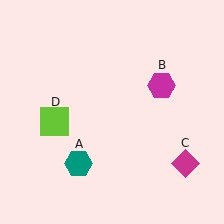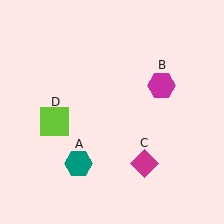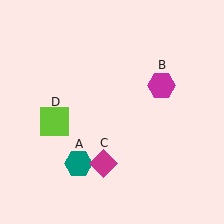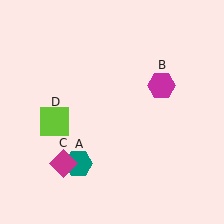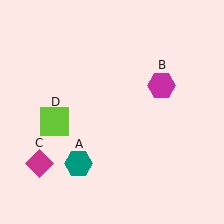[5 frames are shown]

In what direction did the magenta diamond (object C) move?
The magenta diamond (object C) moved left.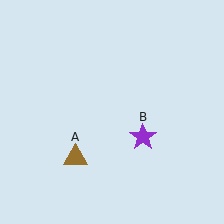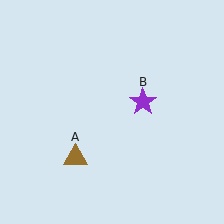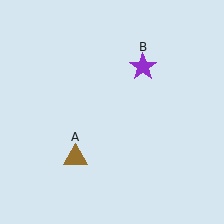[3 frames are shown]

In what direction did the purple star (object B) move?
The purple star (object B) moved up.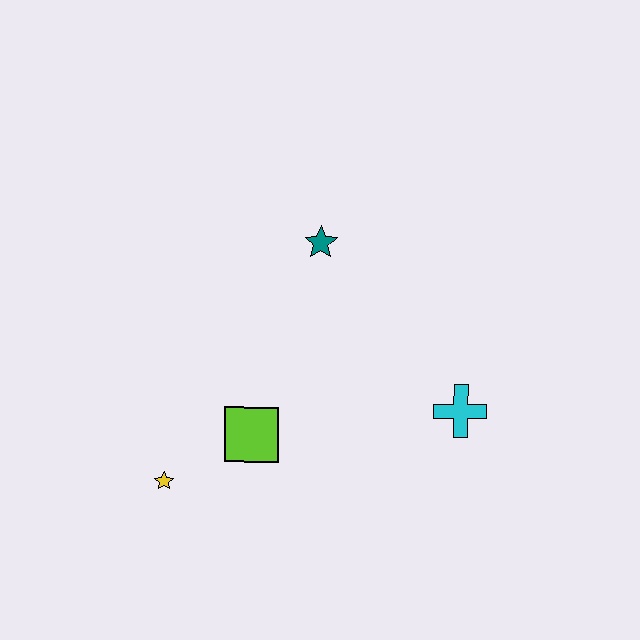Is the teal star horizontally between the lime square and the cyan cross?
Yes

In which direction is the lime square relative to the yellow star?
The lime square is to the right of the yellow star.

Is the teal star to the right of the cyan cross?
No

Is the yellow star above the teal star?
No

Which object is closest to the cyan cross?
The lime square is closest to the cyan cross.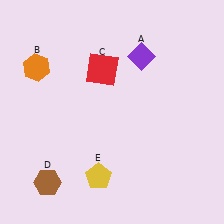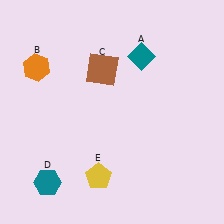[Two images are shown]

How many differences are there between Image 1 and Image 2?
There are 3 differences between the two images.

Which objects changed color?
A changed from purple to teal. C changed from red to brown. D changed from brown to teal.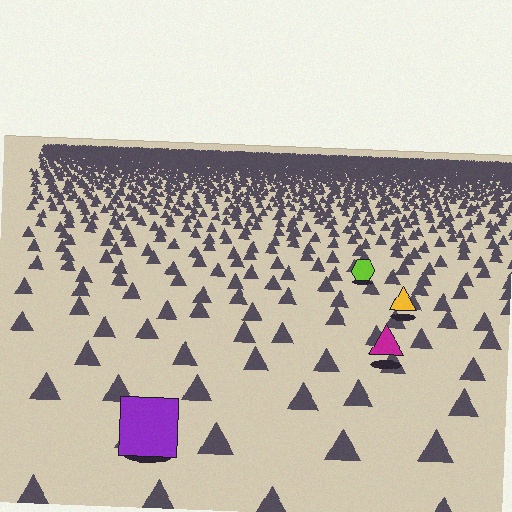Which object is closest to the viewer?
The purple square is closest. The texture marks near it are larger and more spread out.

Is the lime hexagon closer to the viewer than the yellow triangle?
No. The yellow triangle is closer — you can tell from the texture gradient: the ground texture is coarser near it.